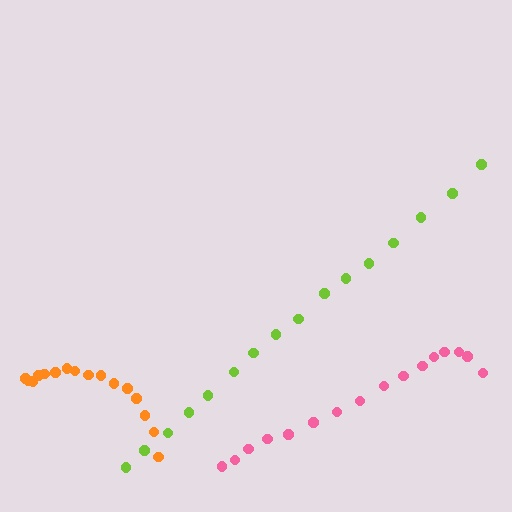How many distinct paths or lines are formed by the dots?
There are 3 distinct paths.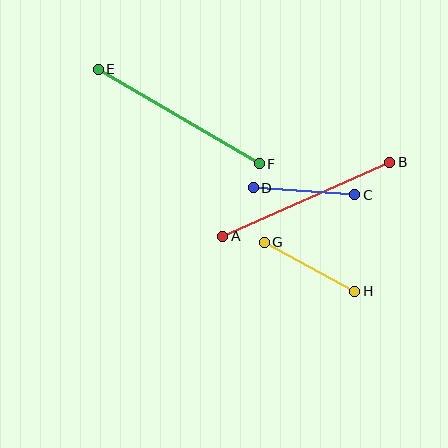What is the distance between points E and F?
The distance is approximately 187 pixels.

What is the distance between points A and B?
The distance is approximately 183 pixels.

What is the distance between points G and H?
The distance is approximately 103 pixels.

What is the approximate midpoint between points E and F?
The midpoint is at approximately (179, 116) pixels.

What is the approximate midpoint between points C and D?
The midpoint is at approximately (304, 191) pixels.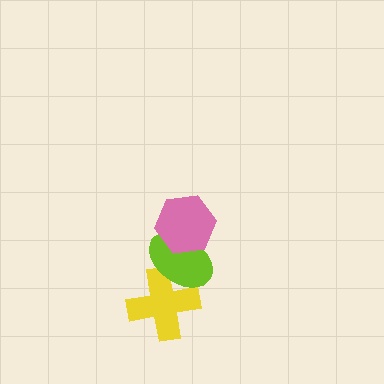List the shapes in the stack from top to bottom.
From top to bottom: the pink hexagon, the lime ellipse, the yellow cross.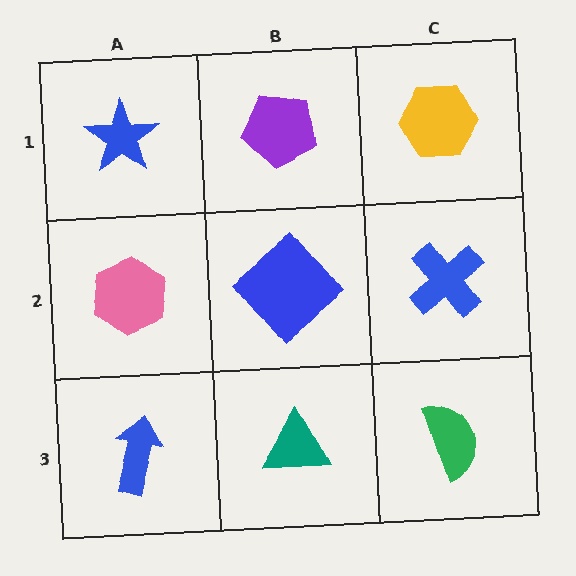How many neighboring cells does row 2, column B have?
4.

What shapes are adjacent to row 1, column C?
A blue cross (row 2, column C), a purple pentagon (row 1, column B).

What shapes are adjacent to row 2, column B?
A purple pentagon (row 1, column B), a teal triangle (row 3, column B), a pink hexagon (row 2, column A), a blue cross (row 2, column C).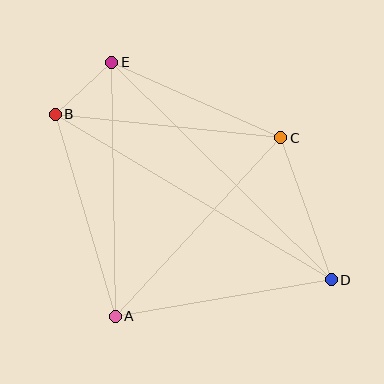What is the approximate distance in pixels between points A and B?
The distance between A and B is approximately 211 pixels.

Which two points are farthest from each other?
Points B and D are farthest from each other.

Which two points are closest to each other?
Points B and E are closest to each other.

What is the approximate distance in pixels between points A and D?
The distance between A and D is approximately 219 pixels.